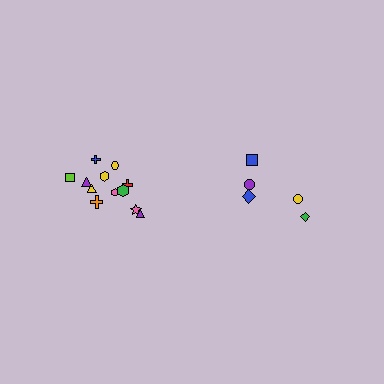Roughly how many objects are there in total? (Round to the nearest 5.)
Roughly 15 objects in total.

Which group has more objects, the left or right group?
The left group.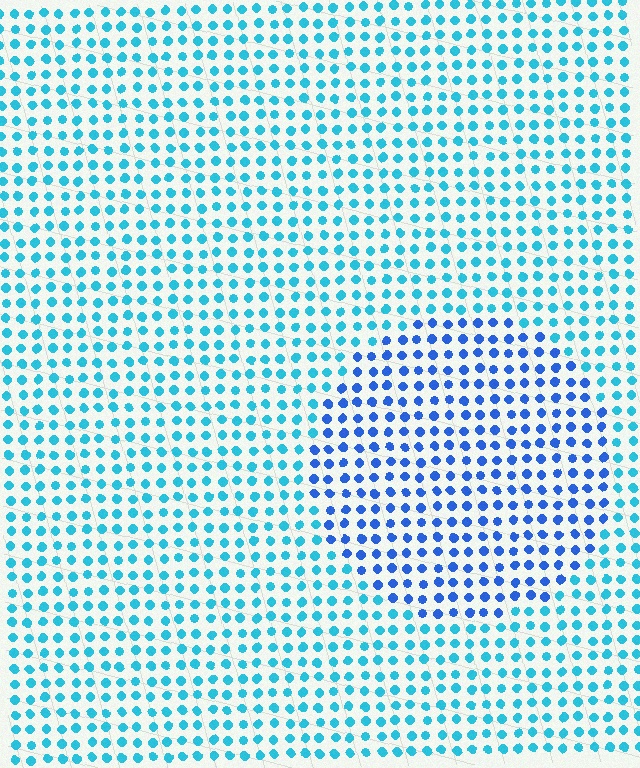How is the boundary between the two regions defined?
The boundary is defined purely by a slight shift in hue (about 33 degrees). Spacing, size, and orientation are identical on both sides.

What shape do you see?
I see a circle.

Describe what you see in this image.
The image is filled with small cyan elements in a uniform arrangement. A circle-shaped region is visible where the elements are tinted to a slightly different hue, forming a subtle color boundary.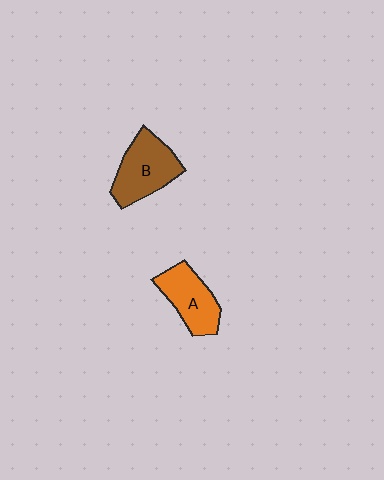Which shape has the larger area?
Shape B (brown).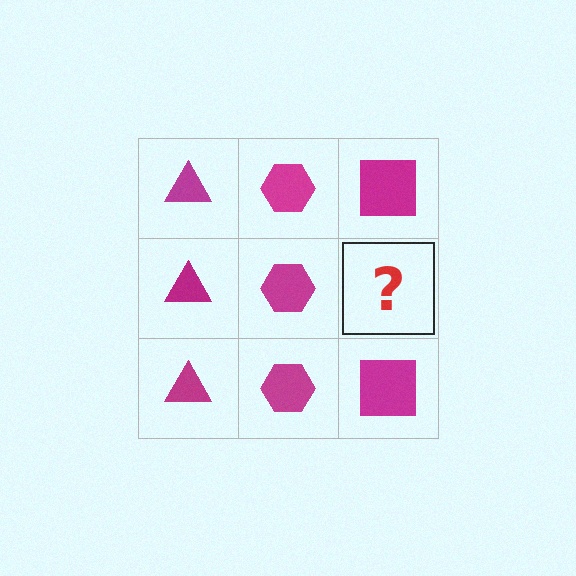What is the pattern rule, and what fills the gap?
The rule is that each column has a consistent shape. The gap should be filled with a magenta square.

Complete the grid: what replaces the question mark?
The question mark should be replaced with a magenta square.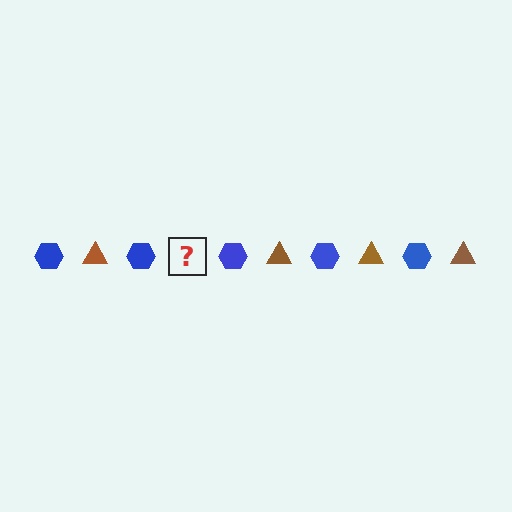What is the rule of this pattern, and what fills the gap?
The rule is that the pattern alternates between blue hexagon and brown triangle. The gap should be filled with a brown triangle.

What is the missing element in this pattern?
The missing element is a brown triangle.